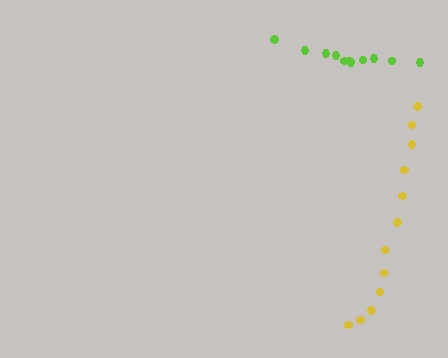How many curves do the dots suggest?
There are 2 distinct paths.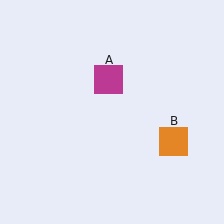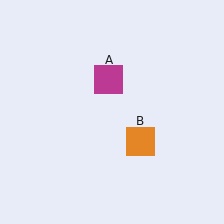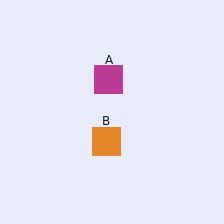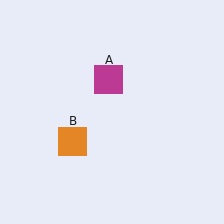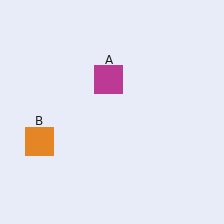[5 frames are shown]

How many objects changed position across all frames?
1 object changed position: orange square (object B).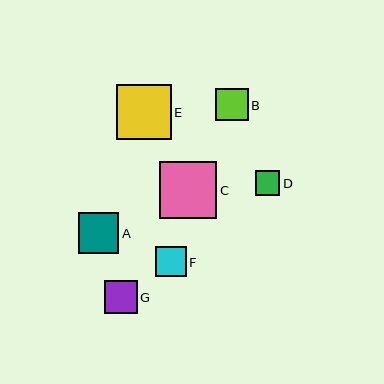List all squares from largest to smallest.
From largest to smallest: C, E, A, G, B, F, D.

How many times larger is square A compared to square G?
Square A is approximately 1.2 times the size of square G.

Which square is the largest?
Square C is the largest with a size of approximately 57 pixels.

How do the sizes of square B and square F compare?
Square B and square F are approximately the same size.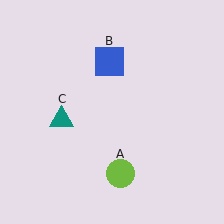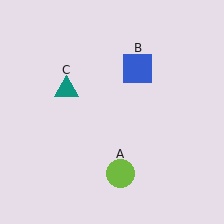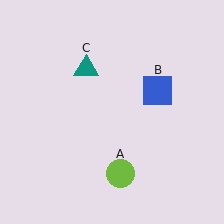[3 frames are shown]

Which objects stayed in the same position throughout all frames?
Lime circle (object A) remained stationary.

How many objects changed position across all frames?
2 objects changed position: blue square (object B), teal triangle (object C).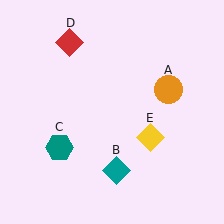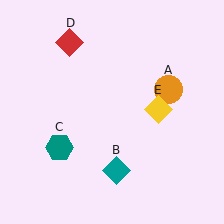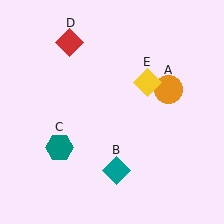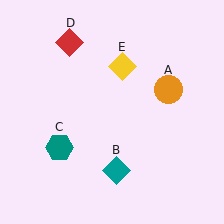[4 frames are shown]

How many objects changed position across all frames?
1 object changed position: yellow diamond (object E).